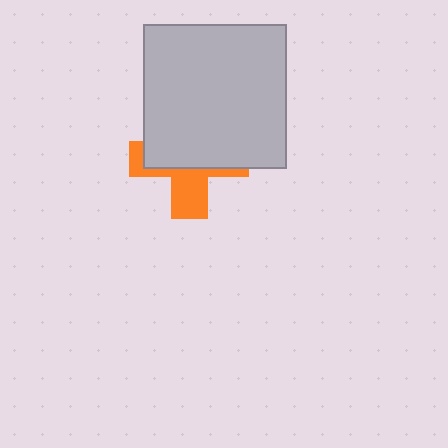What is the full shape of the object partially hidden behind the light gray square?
The partially hidden object is an orange cross.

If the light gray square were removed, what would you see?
You would see the complete orange cross.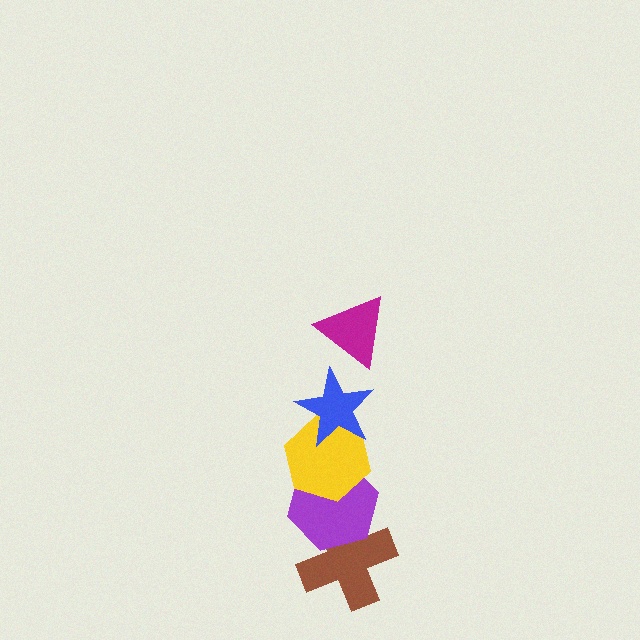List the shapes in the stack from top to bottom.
From top to bottom: the magenta triangle, the blue star, the yellow hexagon, the purple hexagon, the brown cross.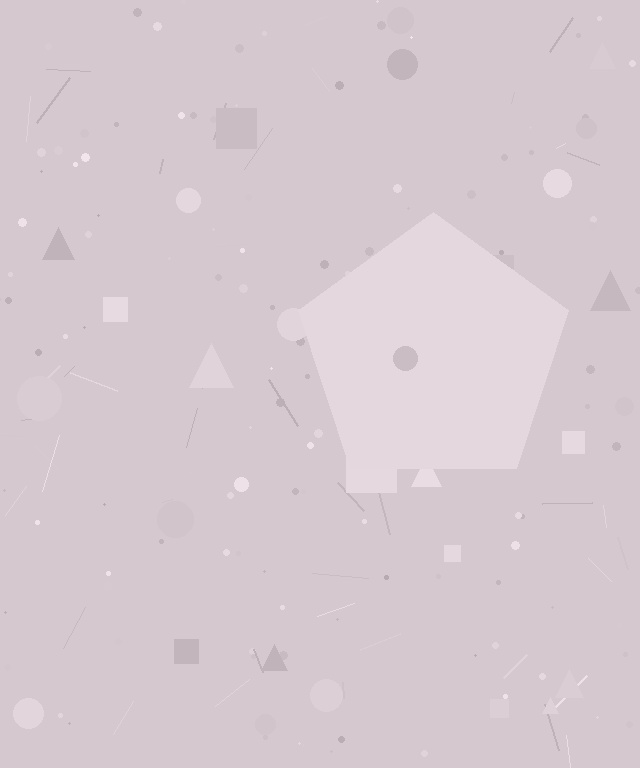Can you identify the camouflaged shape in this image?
The camouflaged shape is a pentagon.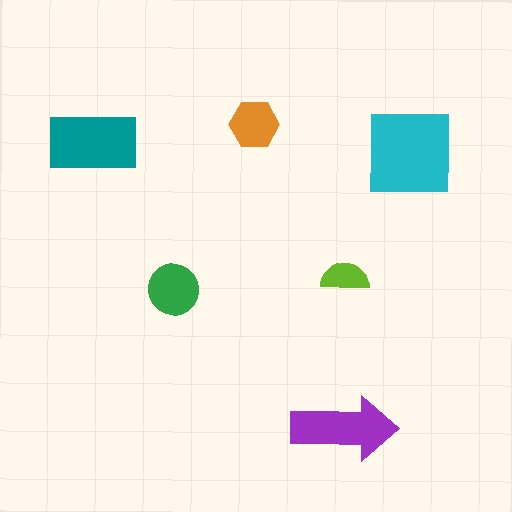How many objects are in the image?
There are 6 objects in the image.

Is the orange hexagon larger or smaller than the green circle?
Smaller.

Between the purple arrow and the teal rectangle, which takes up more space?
The teal rectangle.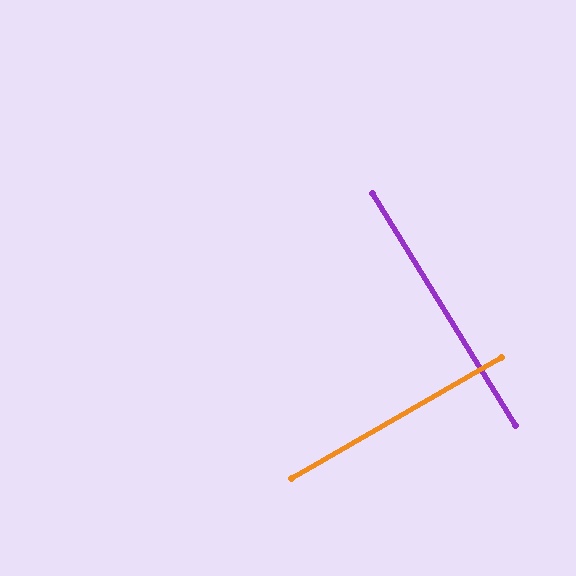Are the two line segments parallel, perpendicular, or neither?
Perpendicular — they meet at approximately 88°.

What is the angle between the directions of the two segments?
Approximately 88 degrees.